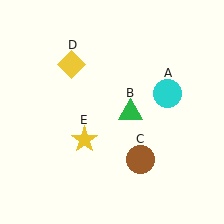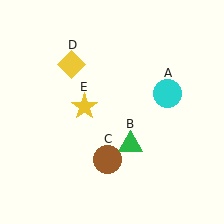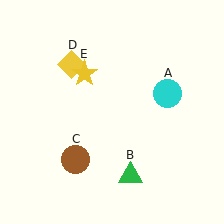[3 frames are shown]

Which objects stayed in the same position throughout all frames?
Cyan circle (object A) and yellow diamond (object D) remained stationary.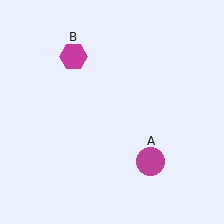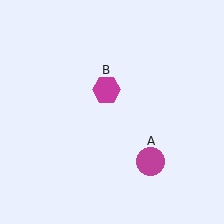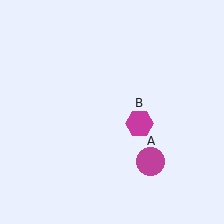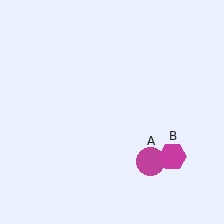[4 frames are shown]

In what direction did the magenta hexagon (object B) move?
The magenta hexagon (object B) moved down and to the right.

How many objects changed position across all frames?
1 object changed position: magenta hexagon (object B).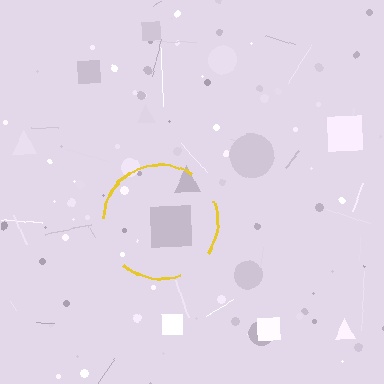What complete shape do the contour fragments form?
The contour fragments form a circle.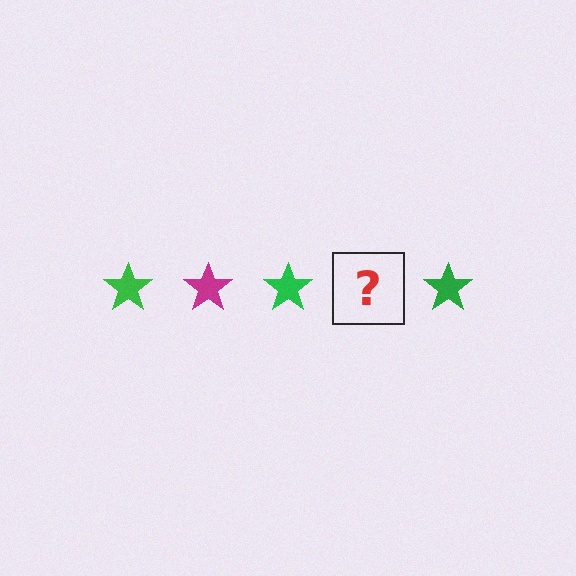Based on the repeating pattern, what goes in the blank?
The blank should be a magenta star.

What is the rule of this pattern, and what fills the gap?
The rule is that the pattern cycles through green, magenta stars. The gap should be filled with a magenta star.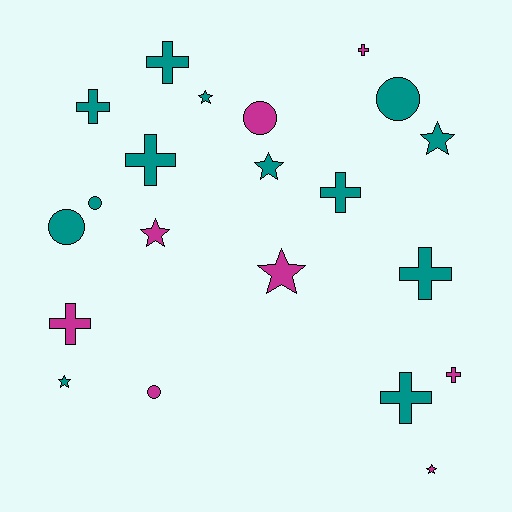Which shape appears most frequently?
Cross, with 9 objects.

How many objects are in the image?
There are 21 objects.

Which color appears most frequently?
Teal, with 13 objects.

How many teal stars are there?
There are 4 teal stars.